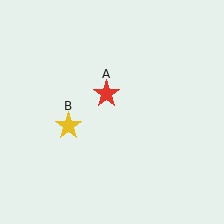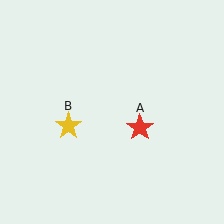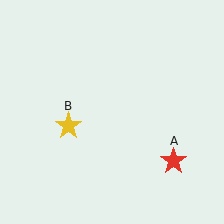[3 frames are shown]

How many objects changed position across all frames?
1 object changed position: red star (object A).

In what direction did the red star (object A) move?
The red star (object A) moved down and to the right.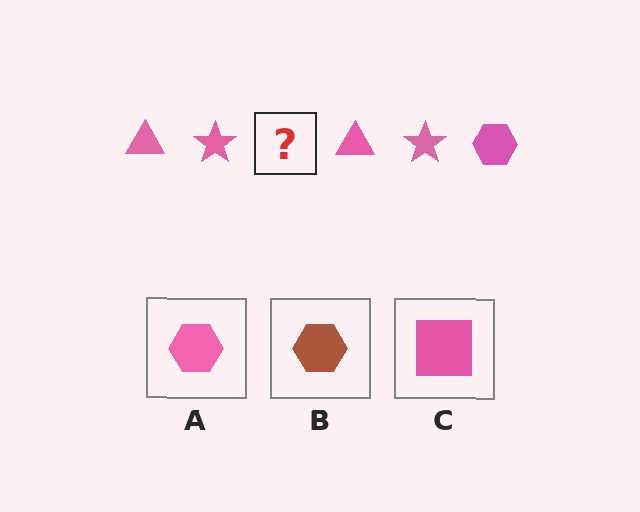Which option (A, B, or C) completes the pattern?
A.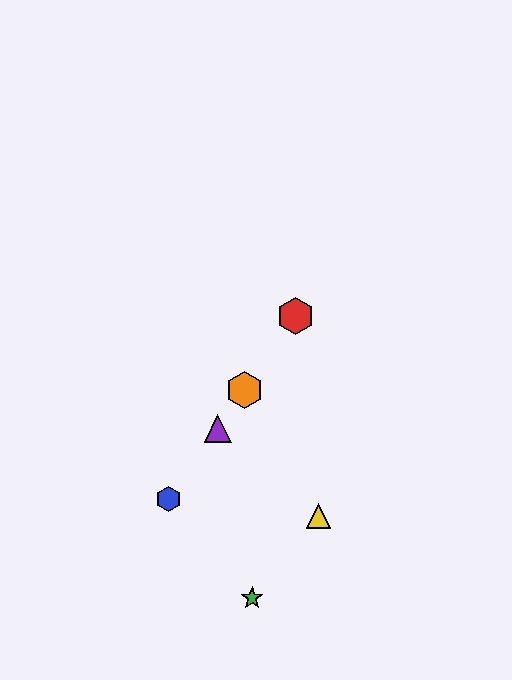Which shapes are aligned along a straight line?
The red hexagon, the blue hexagon, the purple triangle, the orange hexagon are aligned along a straight line.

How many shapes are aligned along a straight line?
4 shapes (the red hexagon, the blue hexagon, the purple triangle, the orange hexagon) are aligned along a straight line.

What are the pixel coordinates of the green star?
The green star is at (252, 598).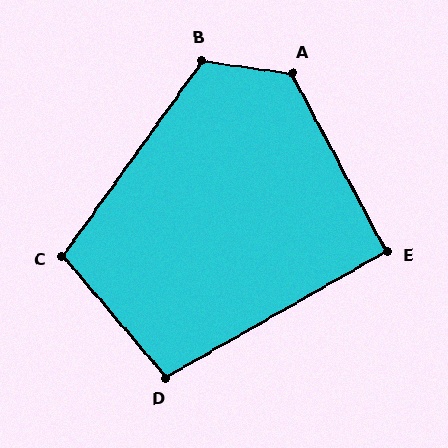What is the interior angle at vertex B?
Approximately 117 degrees (obtuse).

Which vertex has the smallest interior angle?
E, at approximately 92 degrees.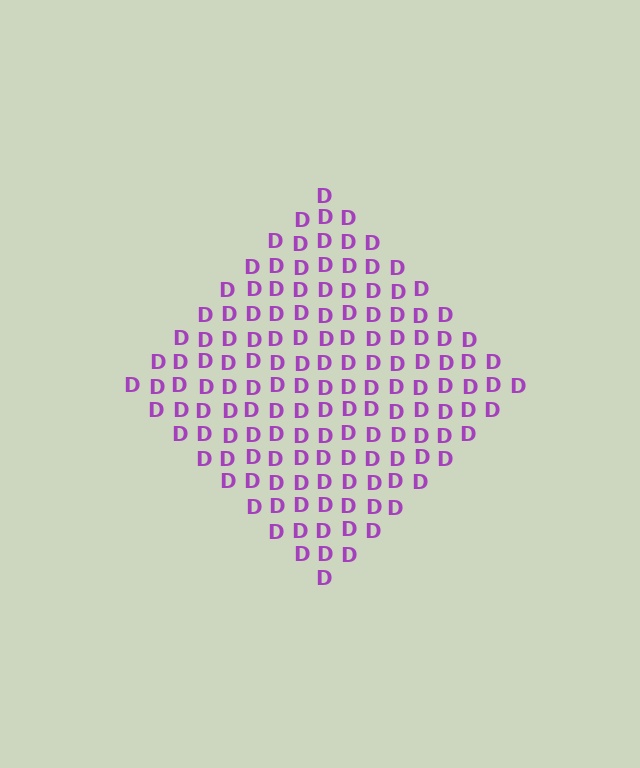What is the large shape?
The large shape is a diamond.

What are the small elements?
The small elements are letter D's.